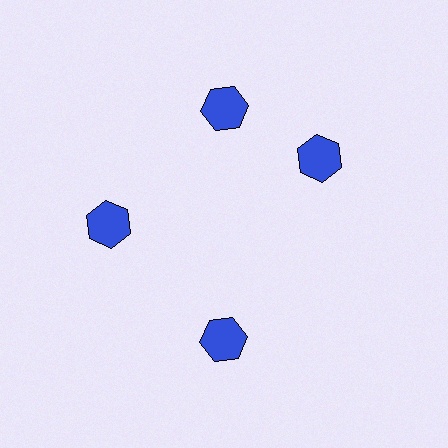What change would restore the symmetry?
The symmetry would be restored by rotating it back into even spacing with its neighbors so that all 4 hexagons sit at equal angles and equal distance from the center.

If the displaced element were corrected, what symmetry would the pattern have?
It would have 4-fold rotational symmetry — the pattern would map onto itself every 90 degrees.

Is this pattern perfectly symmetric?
No. The 4 blue hexagons are arranged in a ring, but one element near the 3 o'clock position is rotated out of alignment along the ring, breaking the 4-fold rotational symmetry.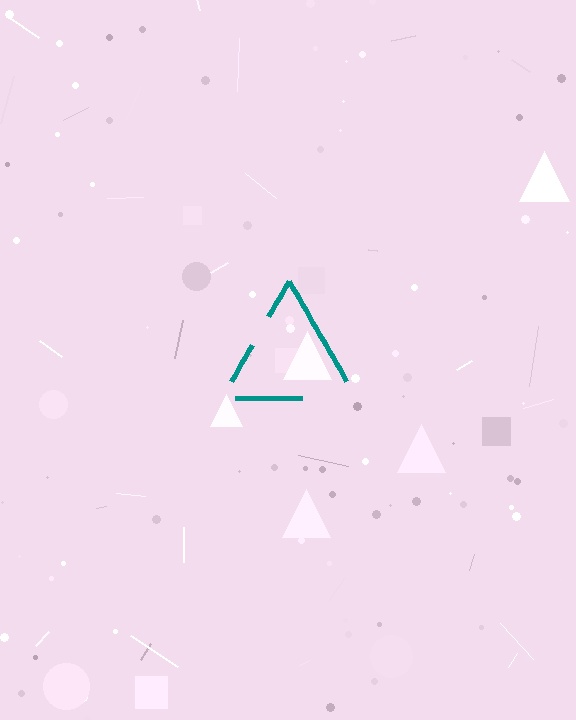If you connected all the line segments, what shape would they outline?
They would outline a triangle.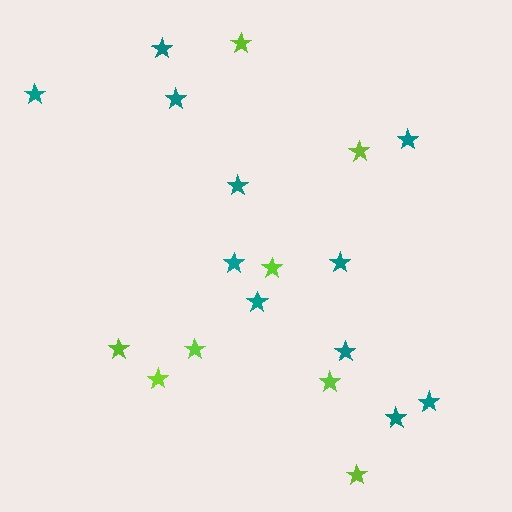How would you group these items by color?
There are 2 groups: one group of lime stars (8) and one group of teal stars (11).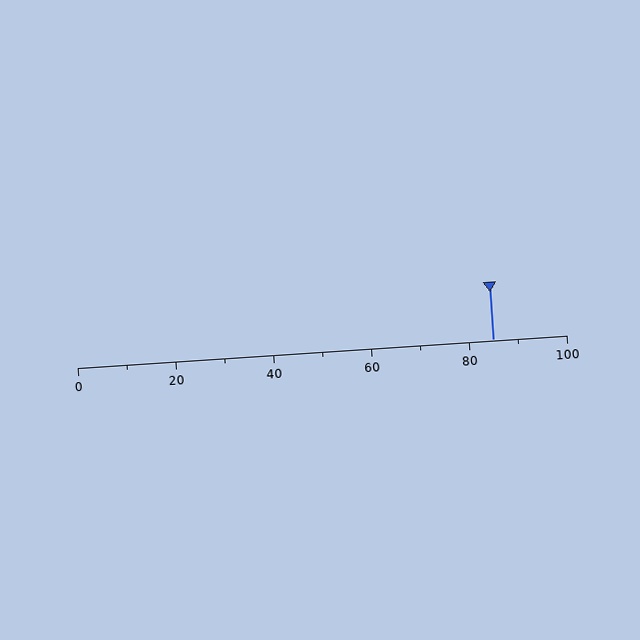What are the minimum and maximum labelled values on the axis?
The axis runs from 0 to 100.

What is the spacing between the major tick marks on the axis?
The major ticks are spaced 20 apart.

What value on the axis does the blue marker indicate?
The marker indicates approximately 85.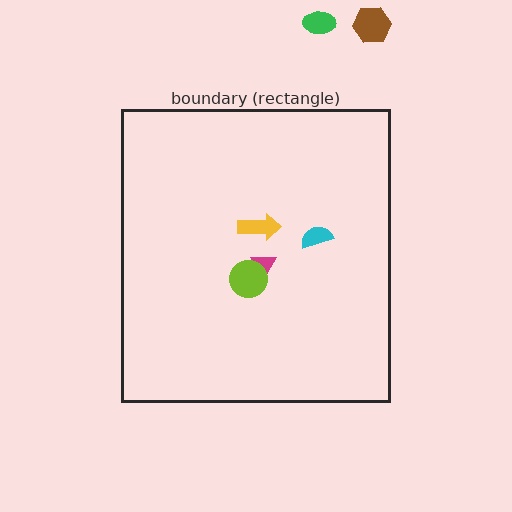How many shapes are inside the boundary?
4 inside, 2 outside.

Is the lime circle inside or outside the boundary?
Inside.